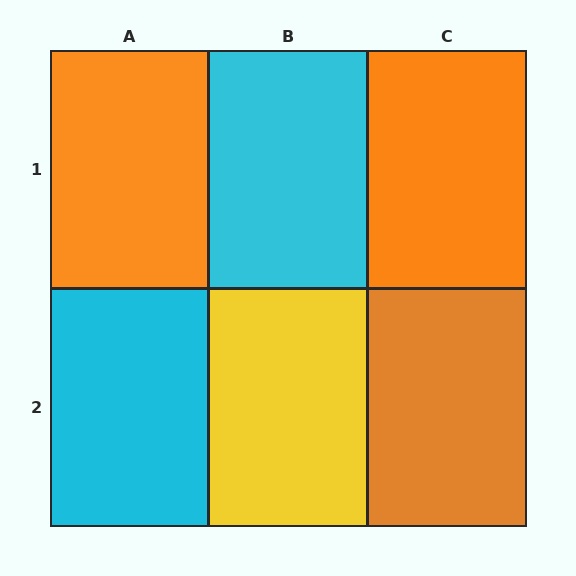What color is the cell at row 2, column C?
Orange.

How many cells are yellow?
1 cell is yellow.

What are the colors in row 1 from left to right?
Orange, cyan, orange.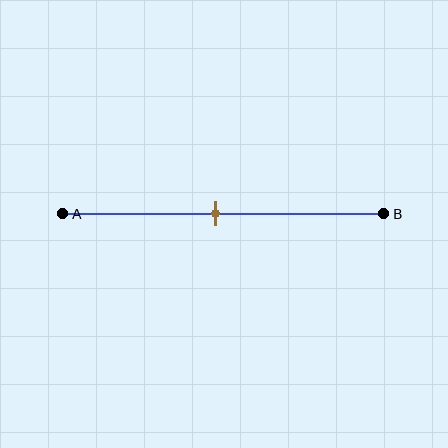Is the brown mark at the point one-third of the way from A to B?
No, the mark is at about 50% from A, not at the 33% one-third point.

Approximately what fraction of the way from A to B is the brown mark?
The brown mark is approximately 50% of the way from A to B.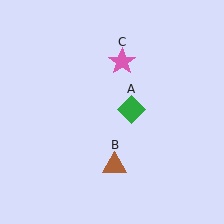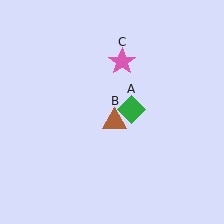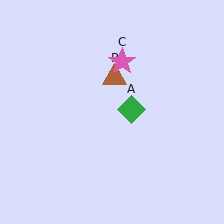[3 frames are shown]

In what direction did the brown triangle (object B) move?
The brown triangle (object B) moved up.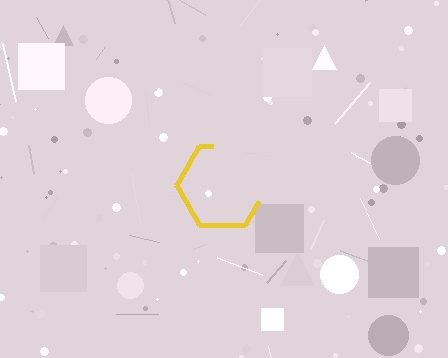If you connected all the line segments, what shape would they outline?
They would outline a hexagon.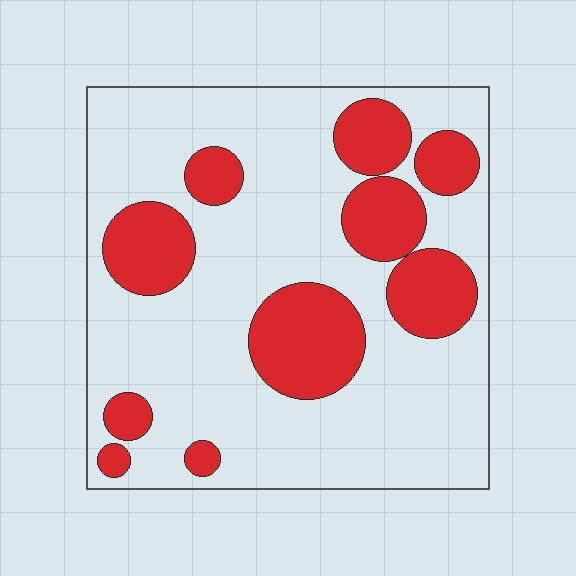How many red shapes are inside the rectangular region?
10.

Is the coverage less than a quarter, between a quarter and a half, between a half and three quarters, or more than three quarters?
Between a quarter and a half.